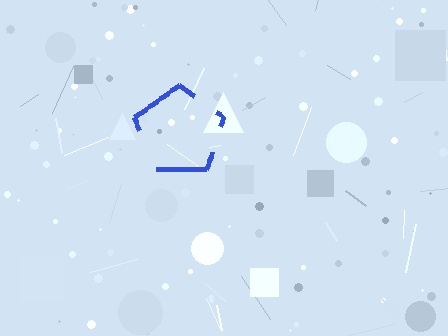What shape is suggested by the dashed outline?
The dashed outline suggests a pentagon.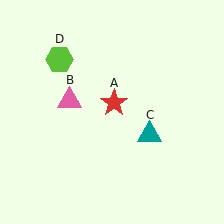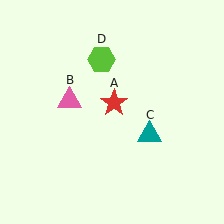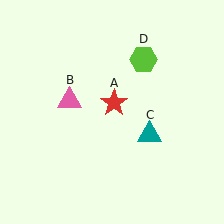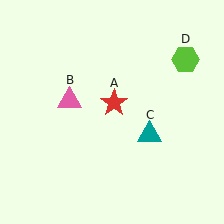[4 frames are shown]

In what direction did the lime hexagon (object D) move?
The lime hexagon (object D) moved right.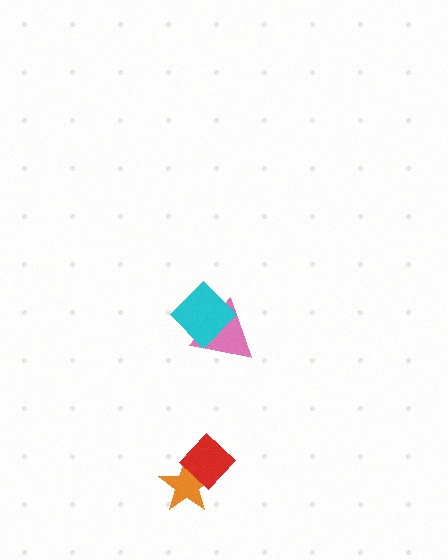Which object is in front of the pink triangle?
The cyan diamond is in front of the pink triangle.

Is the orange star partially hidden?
Yes, it is partially covered by another shape.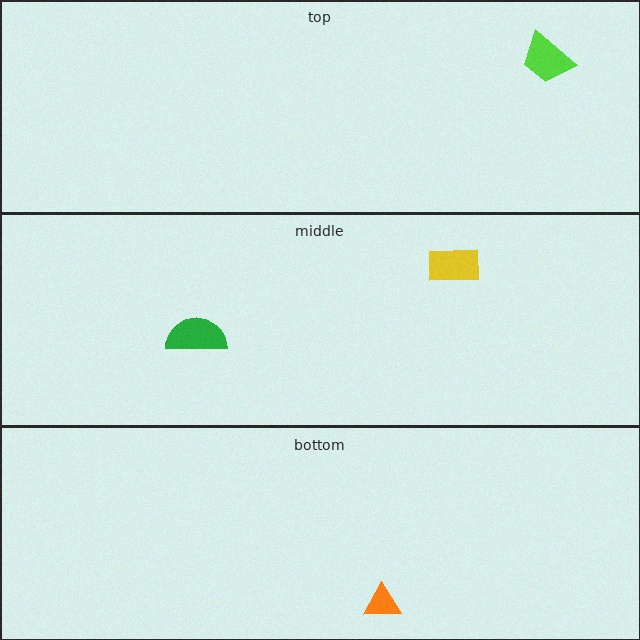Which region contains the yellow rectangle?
The middle region.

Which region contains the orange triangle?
The bottom region.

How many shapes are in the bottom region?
1.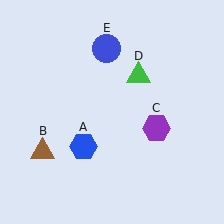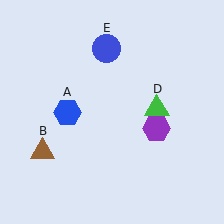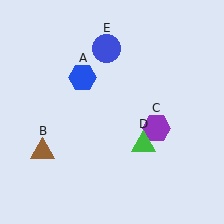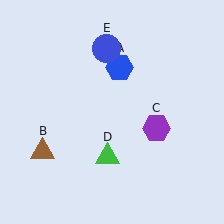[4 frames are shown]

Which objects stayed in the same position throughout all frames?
Brown triangle (object B) and purple hexagon (object C) and blue circle (object E) remained stationary.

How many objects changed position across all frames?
2 objects changed position: blue hexagon (object A), green triangle (object D).